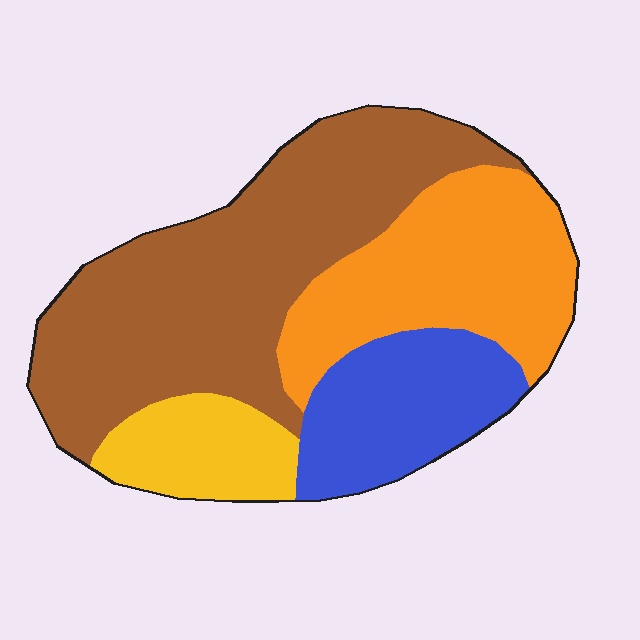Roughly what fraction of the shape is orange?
Orange covers 26% of the shape.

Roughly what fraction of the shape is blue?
Blue covers 17% of the shape.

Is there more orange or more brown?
Brown.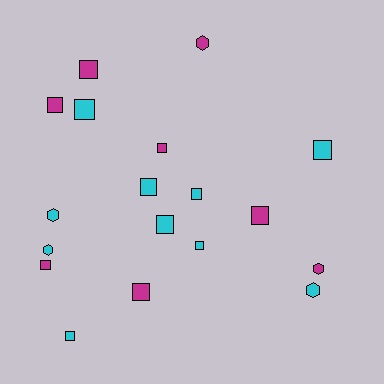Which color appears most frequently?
Cyan, with 10 objects.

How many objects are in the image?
There are 18 objects.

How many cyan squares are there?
There are 7 cyan squares.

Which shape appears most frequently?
Square, with 13 objects.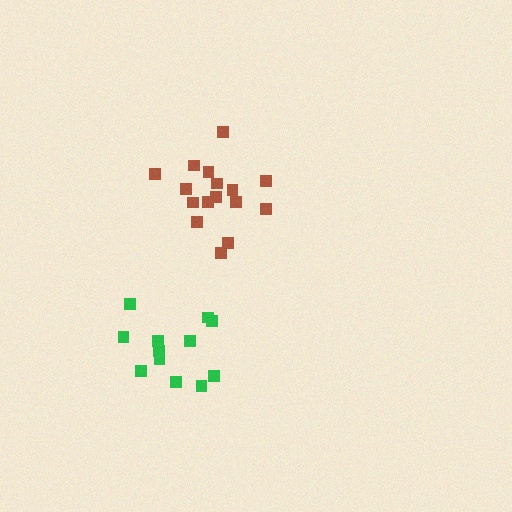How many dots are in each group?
Group 1: 12 dots, Group 2: 16 dots (28 total).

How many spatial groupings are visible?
There are 2 spatial groupings.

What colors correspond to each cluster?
The clusters are colored: green, brown.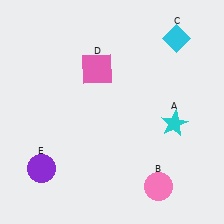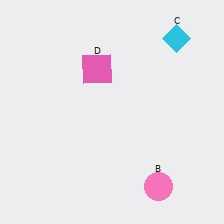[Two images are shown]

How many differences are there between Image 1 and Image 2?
There are 2 differences between the two images.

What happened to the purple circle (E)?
The purple circle (E) was removed in Image 2. It was in the bottom-left area of Image 1.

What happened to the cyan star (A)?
The cyan star (A) was removed in Image 2. It was in the bottom-right area of Image 1.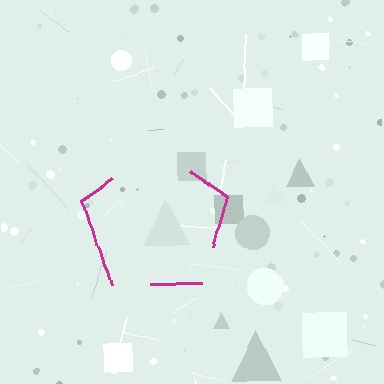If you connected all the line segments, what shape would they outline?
They would outline a pentagon.